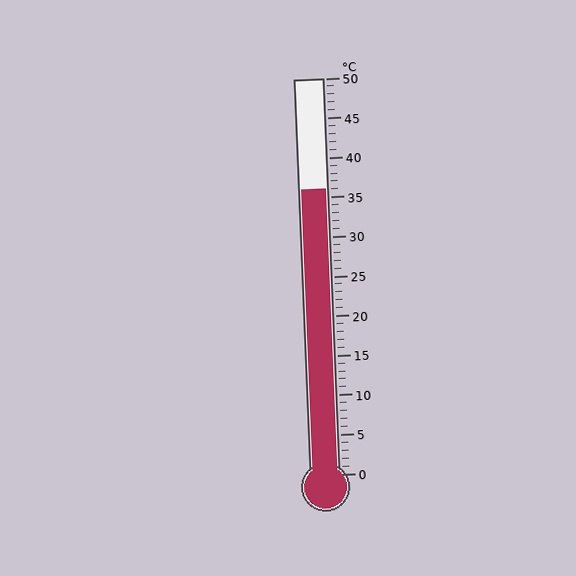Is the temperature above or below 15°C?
The temperature is above 15°C.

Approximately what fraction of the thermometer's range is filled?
The thermometer is filled to approximately 70% of its range.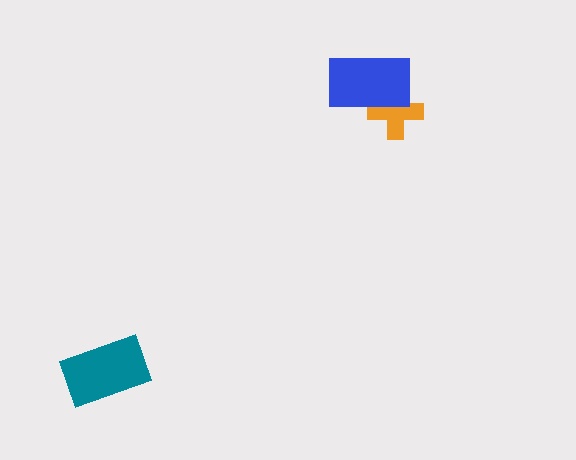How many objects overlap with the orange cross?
1 object overlaps with the orange cross.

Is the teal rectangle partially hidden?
No, no other shape covers it.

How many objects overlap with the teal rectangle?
0 objects overlap with the teal rectangle.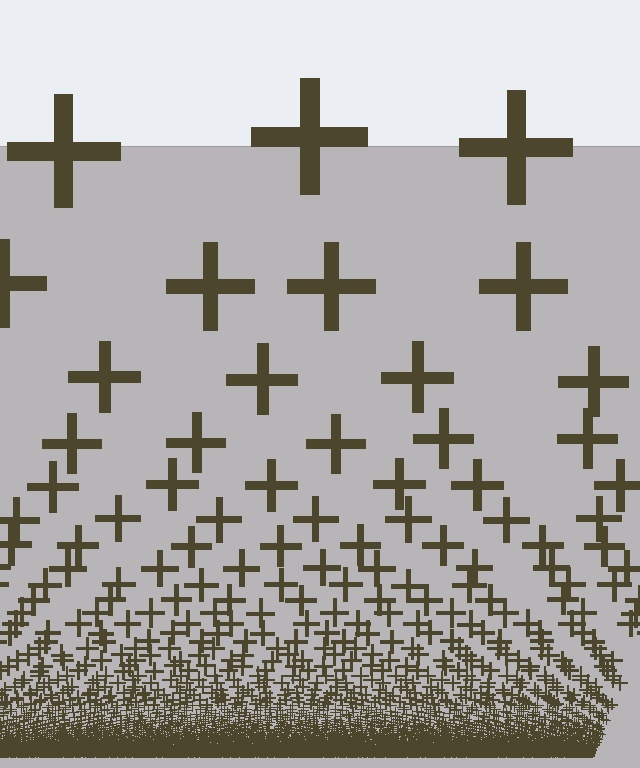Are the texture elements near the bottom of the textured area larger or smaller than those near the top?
Smaller. The gradient is inverted — elements near the bottom are smaller and denser.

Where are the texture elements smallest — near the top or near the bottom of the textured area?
Near the bottom.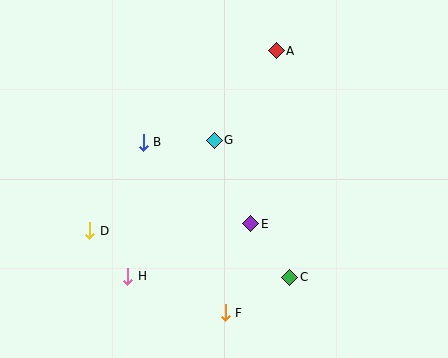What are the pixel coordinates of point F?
Point F is at (225, 313).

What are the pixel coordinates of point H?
Point H is at (128, 276).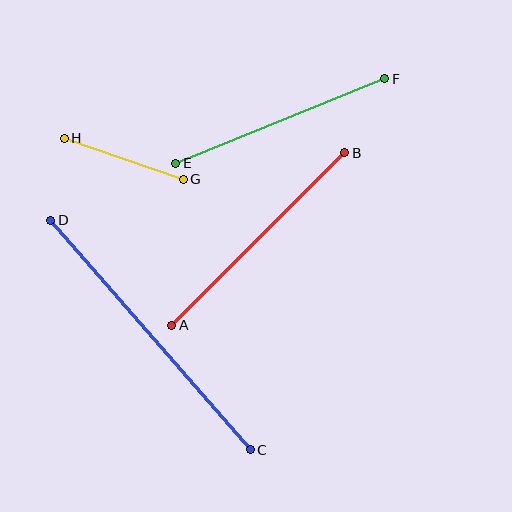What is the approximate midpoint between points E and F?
The midpoint is at approximately (280, 121) pixels.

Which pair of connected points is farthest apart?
Points C and D are farthest apart.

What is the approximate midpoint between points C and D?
The midpoint is at approximately (151, 335) pixels.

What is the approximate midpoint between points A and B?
The midpoint is at approximately (258, 239) pixels.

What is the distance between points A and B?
The distance is approximately 244 pixels.